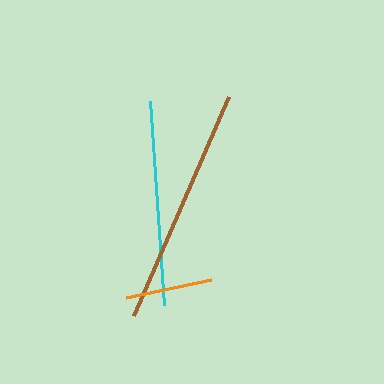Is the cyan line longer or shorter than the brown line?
The brown line is longer than the cyan line.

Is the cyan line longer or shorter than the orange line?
The cyan line is longer than the orange line.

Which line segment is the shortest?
The orange line is the shortest at approximately 86 pixels.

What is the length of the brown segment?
The brown segment is approximately 239 pixels long.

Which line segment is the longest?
The brown line is the longest at approximately 239 pixels.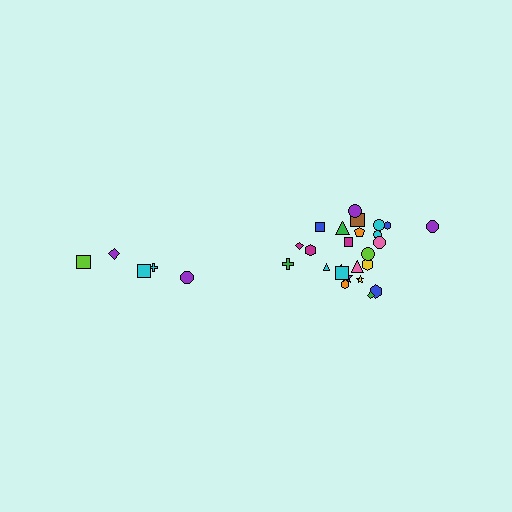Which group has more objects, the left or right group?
The right group.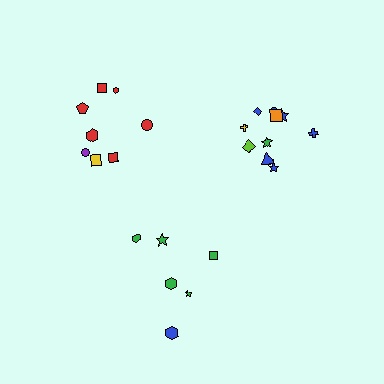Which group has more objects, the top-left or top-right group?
The top-right group.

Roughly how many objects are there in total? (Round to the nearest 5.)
Roughly 25 objects in total.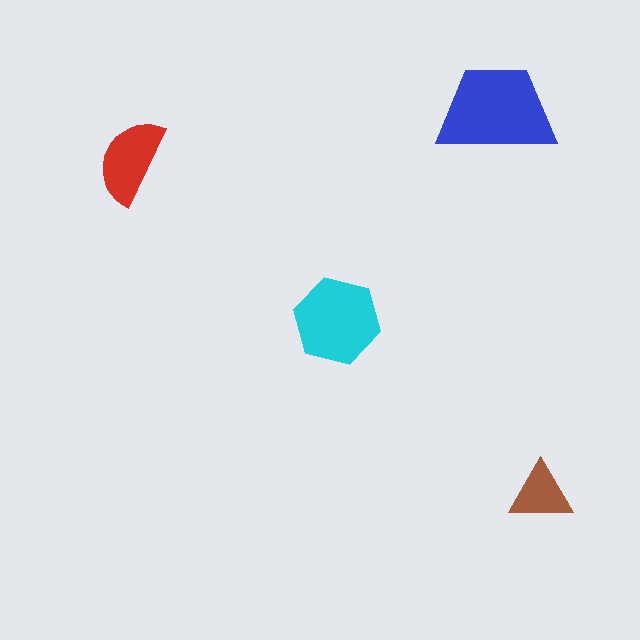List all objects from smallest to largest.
The brown triangle, the red semicircle, the cyan hexagon, the blue trapezoid.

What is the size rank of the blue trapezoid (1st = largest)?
1st.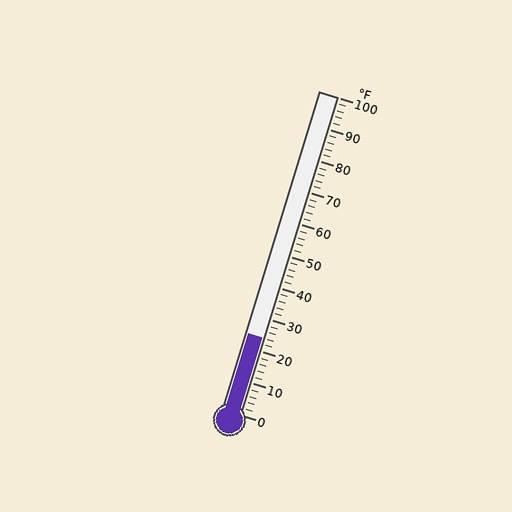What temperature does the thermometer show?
The thermometer shows approximately 24°F.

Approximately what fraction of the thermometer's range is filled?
The thermometer is filled to approximately 25% of its range.